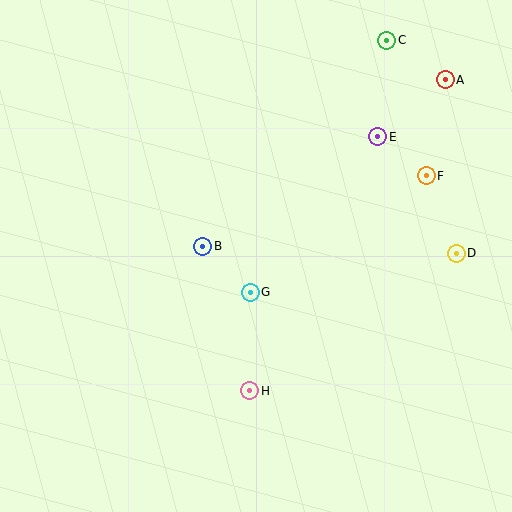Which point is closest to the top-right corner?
Point A is closest to the top-right corner.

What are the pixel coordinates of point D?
Point D is at (456, 253).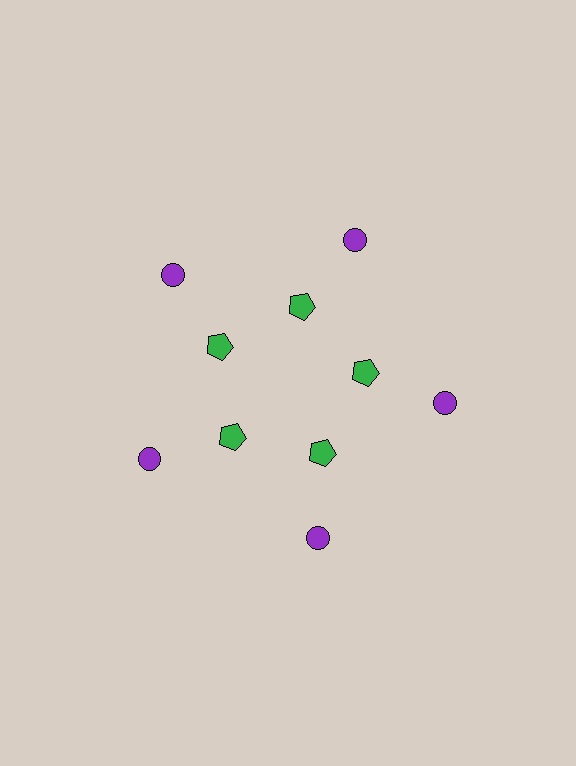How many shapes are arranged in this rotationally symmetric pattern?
There are 10 shapes, arranged in 5 groups of 2.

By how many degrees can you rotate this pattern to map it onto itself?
The pattern maps onto itself every 72 degrees of rotation.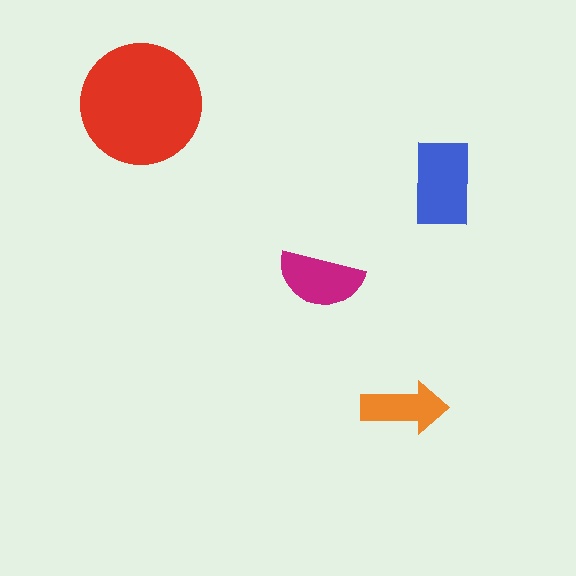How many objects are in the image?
There are 4 objects in the image.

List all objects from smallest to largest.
The orange arrow, the magenta semicircle, the blue rectangle, the red circle.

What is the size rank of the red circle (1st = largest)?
1st.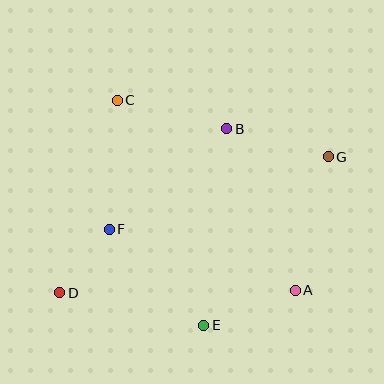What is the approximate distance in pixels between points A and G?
The distance between A and G is approximately 138 pixels.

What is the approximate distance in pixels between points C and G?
The distance between C and G is approximately 218 pixels.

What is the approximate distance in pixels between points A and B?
The distance between A and B is approximately 176 pixels.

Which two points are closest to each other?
Points D and F are closest to each other.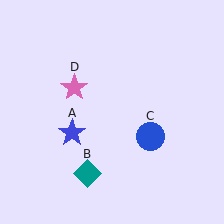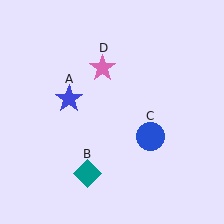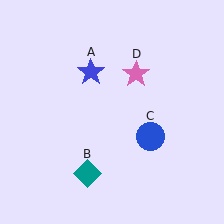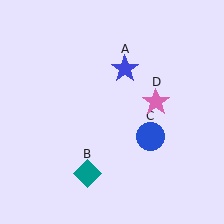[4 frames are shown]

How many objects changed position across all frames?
2 objects changed position: blue star (object A), pink star (object D).